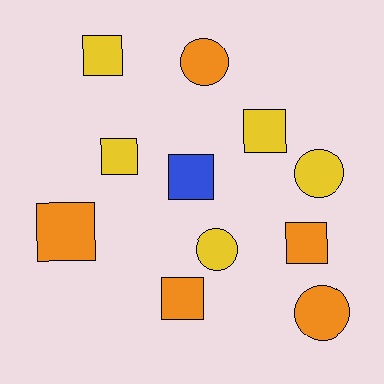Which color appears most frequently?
Yellow, with 5 objects.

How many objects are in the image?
There are 11 objects.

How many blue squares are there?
There is 1 blue square.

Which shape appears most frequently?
Square, with 7 objects.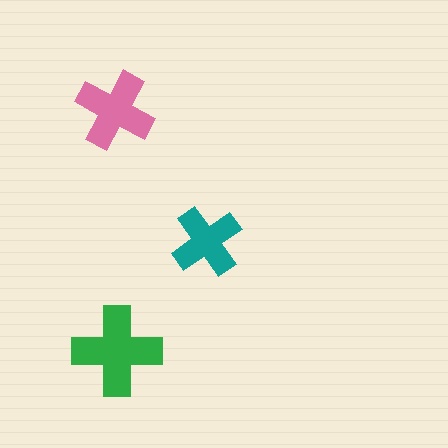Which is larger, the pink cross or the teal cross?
The pink one.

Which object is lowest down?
The green cross is bottommost.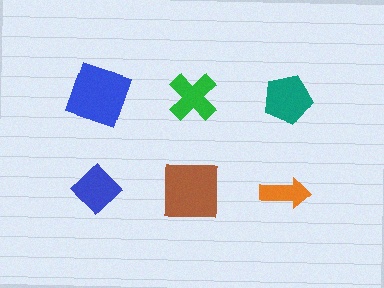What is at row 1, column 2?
A green cross.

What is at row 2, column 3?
An orange arrow.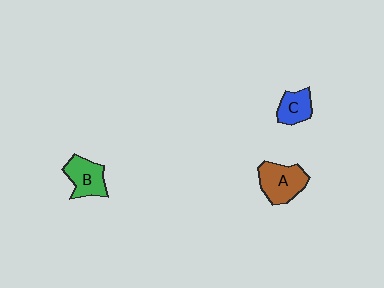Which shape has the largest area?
Shape A (brown).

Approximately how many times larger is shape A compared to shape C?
Approximately 1.6 times.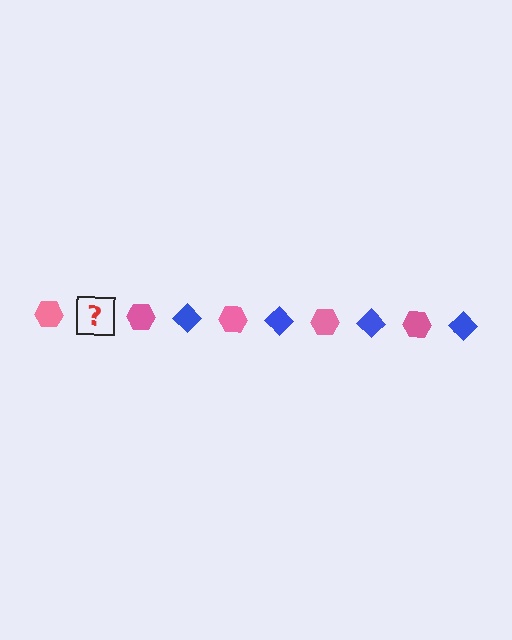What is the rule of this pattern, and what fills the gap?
The rule is that the pattern alternates between pink hexagon and blue diamond. The gap should be filled with a blue diamond.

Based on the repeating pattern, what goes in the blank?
The blank should be a blue diamond.